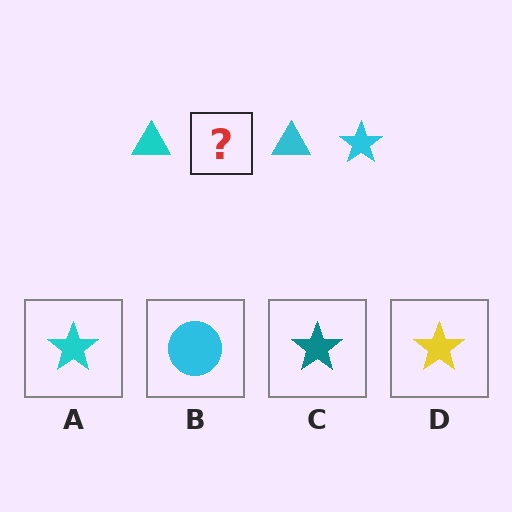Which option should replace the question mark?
Option A.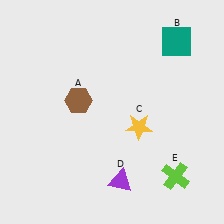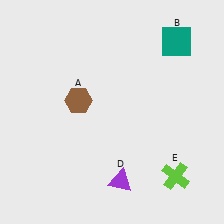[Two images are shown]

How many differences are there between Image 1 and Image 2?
There is 1 difference between the two images.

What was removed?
The yellow star (C) was removed in Image 2.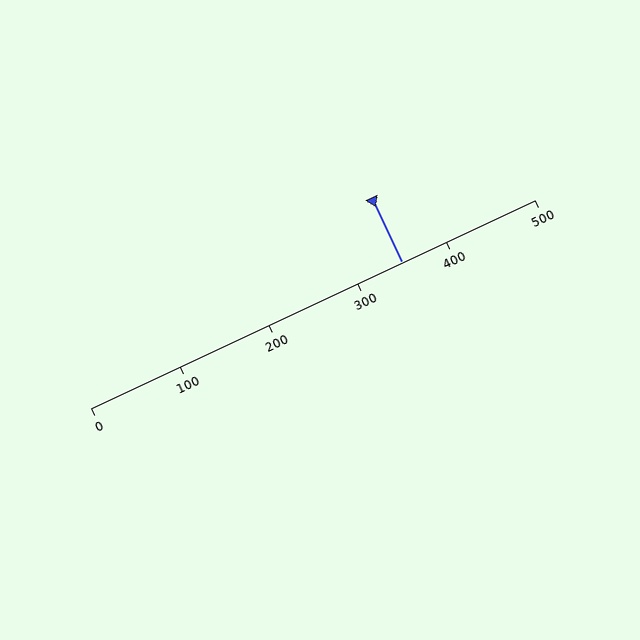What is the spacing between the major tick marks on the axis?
The major ticks are spaced 100 apart.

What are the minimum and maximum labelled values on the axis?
The axis runs from 0 to 500.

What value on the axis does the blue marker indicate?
The marker indicates approximately 350.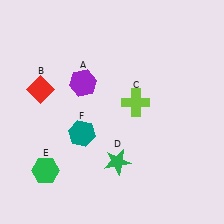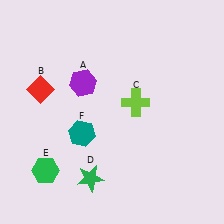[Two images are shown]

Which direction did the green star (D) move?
The green star (D) moved left.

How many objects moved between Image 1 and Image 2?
1 object moved between the two images.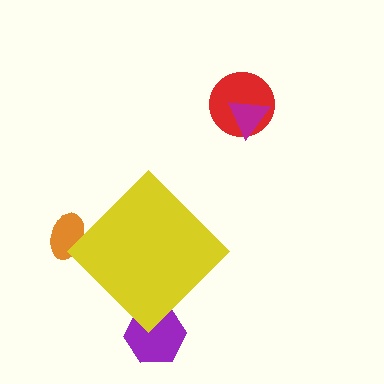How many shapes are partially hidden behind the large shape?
2 shapes are partially hidden.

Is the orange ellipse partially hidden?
Yes, the orange ellipse is partially hidden behind the yellow diamond.